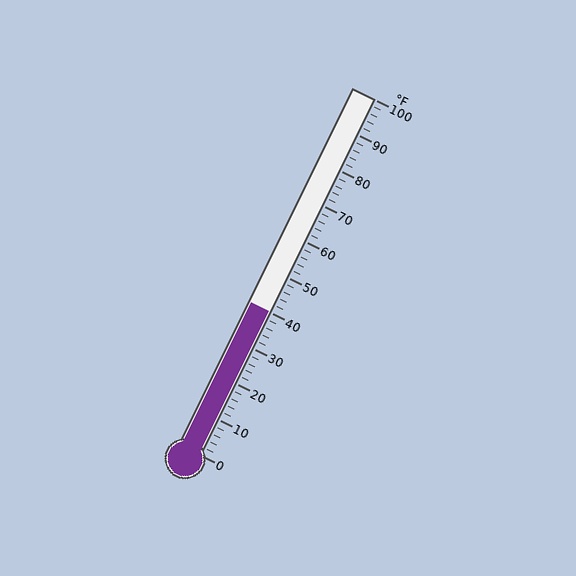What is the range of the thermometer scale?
The thermometer scale ranges from 0°F to 100°F.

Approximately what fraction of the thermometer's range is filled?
The thermometer is filled to approximately 40% of its range.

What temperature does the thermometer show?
The thermometer shows approximately 40°F.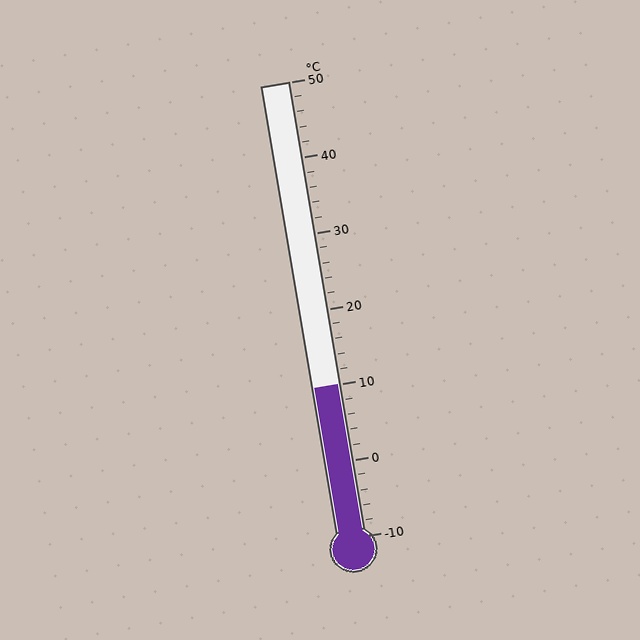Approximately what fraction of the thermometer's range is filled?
The thermometer is filled to approximately 35% of its range.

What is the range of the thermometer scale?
The thermometer scale ranges from -10°C to 50°C.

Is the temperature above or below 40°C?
The temperature is below 40°C.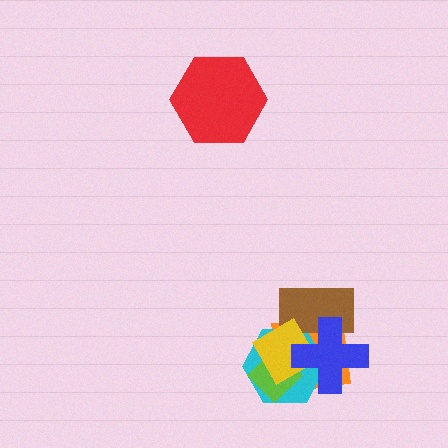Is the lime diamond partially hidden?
Yes, it is partially covered by another shape.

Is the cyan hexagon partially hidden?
Yes, it is partially covered by another shape.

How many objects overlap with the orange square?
5 objects overlap with the orange square.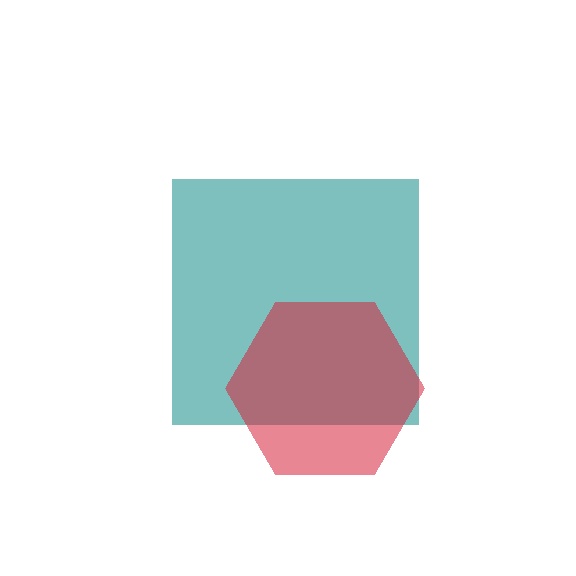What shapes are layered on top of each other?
The layered shapes are: a teal square, a red hexagon.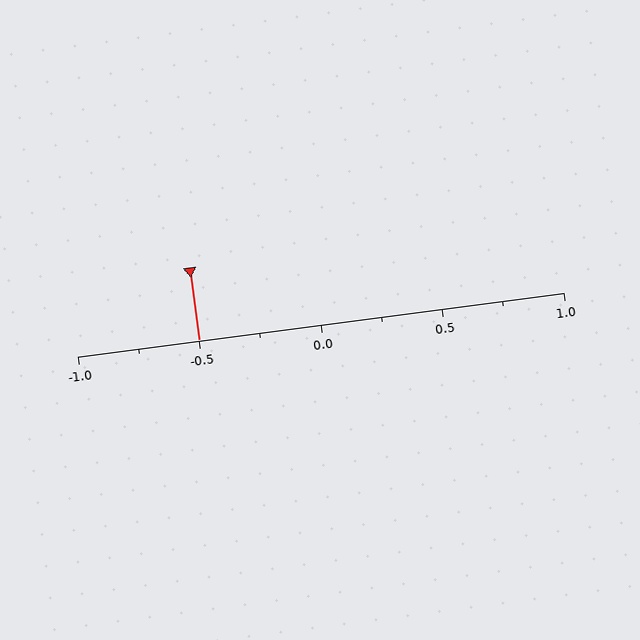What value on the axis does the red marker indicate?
The marker indicates approximately -0.5.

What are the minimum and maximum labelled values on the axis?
The axis runs from -1.0 to 1.0.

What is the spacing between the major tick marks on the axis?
The major ticks are spaced 0.5 apart.